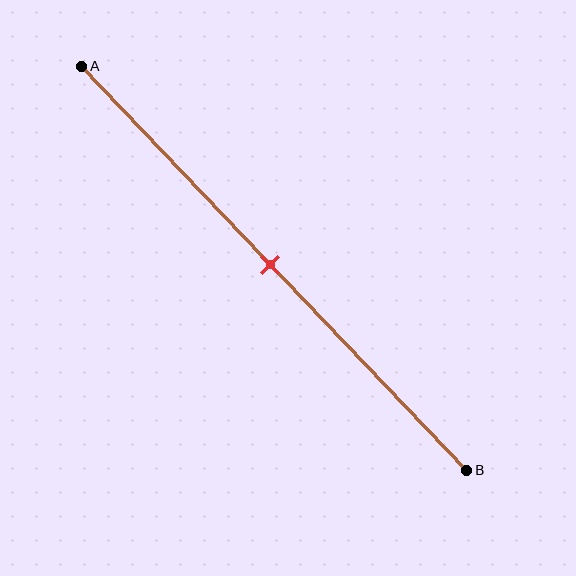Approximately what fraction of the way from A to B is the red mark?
The red mark is approximately 50% of the way from A to B.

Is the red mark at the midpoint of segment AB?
Yes, the mark is approximately at the midpoint.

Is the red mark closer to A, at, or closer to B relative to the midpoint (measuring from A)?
The red mark is approximately at the midpoint of segment AB.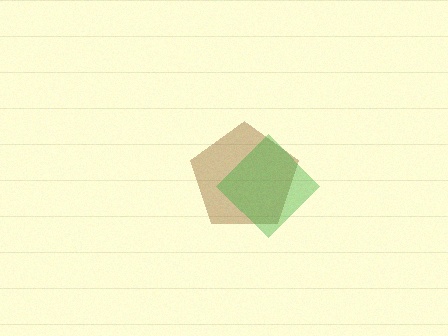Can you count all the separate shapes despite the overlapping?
Yes, there are 2 separate shapes.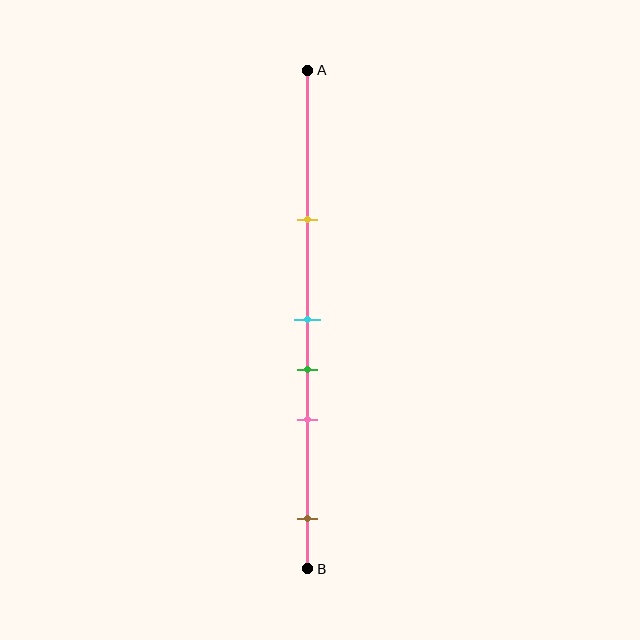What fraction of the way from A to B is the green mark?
The green mark is approximately 60% (0.6) of the way from A to B.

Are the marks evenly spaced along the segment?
No, the marks are not evenly spaced.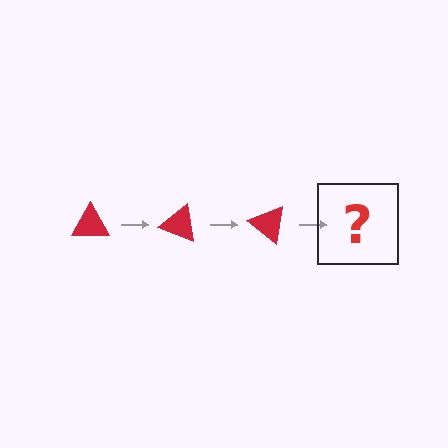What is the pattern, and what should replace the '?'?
The pattern is that the triangle rotates 20 degrees each step. The '?' should be a red triangle rotated 60 degrees.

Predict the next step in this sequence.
The next step is a red triangle rotated 60 degrees.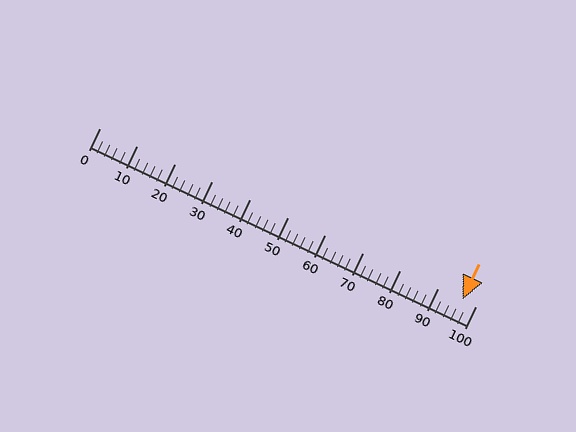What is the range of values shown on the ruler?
The ruler shows values from 0 to 100.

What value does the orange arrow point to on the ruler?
The orange arrow points to approximately 96.